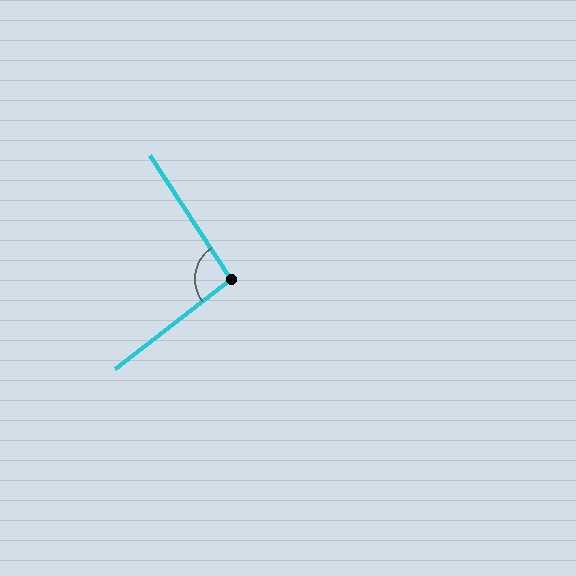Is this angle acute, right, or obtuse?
It is approximately a right angle.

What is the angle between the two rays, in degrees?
Approximately 95 degrees.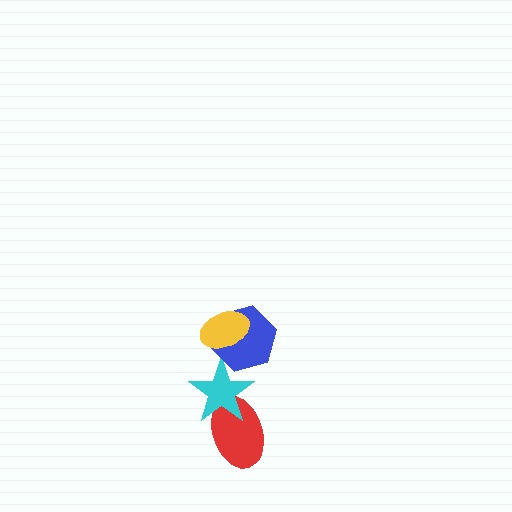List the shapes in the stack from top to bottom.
From top to bottom: the yellow ellipse, the blue hexagon, the cyan star, the red ellipse.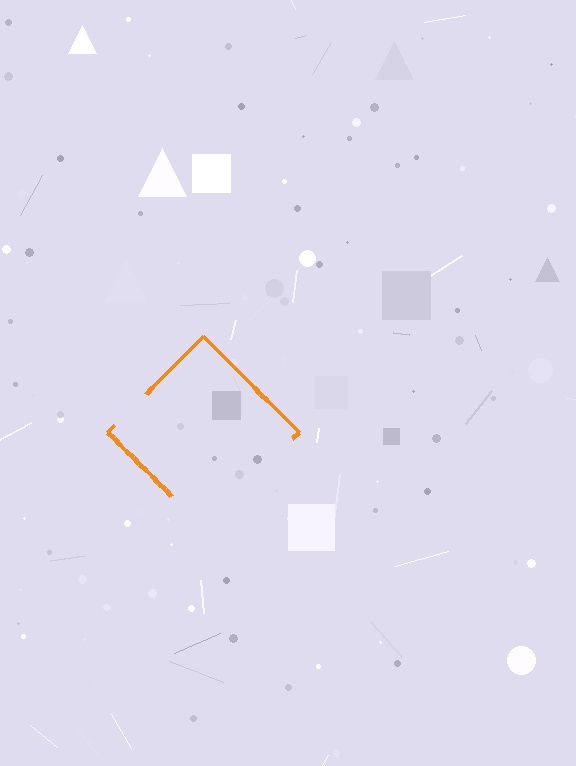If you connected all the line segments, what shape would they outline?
They would outline a diamond.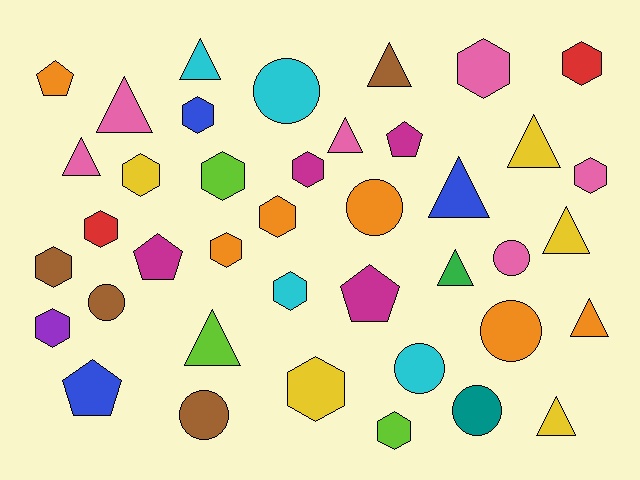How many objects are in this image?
There are 40 objects.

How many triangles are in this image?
There are 12 triangles.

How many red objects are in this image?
There are 2 red objects.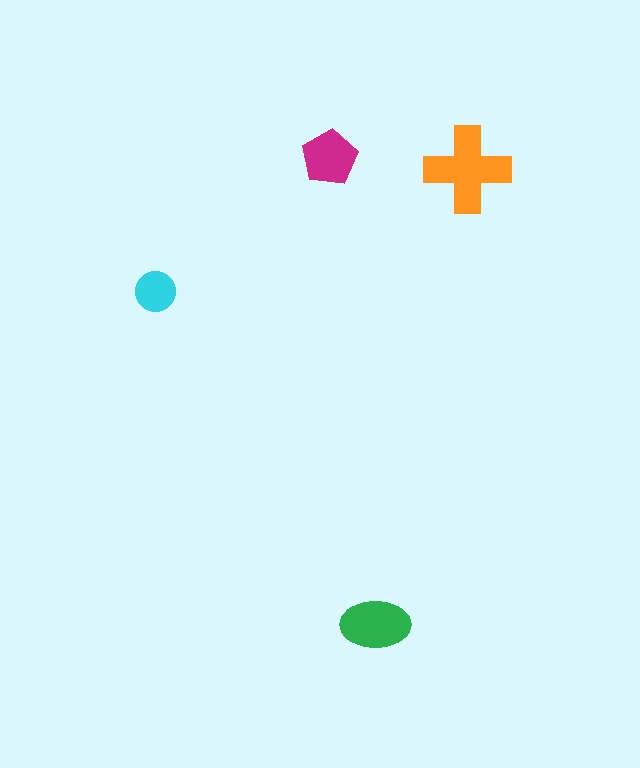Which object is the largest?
The orange cross.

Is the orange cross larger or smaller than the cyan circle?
Larger.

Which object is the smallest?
The cyan circle.